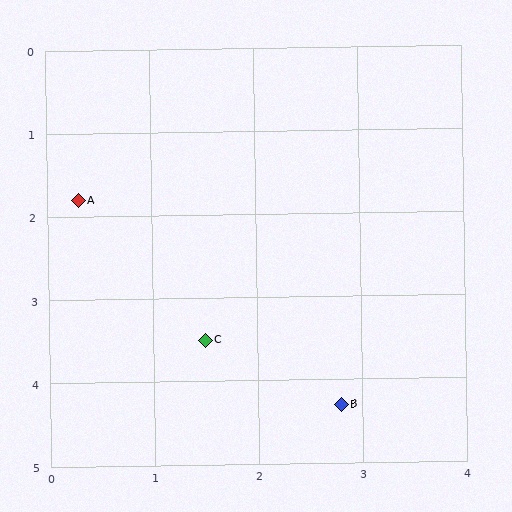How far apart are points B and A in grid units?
Points B and A are about 3.5 grid units apart.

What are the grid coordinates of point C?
Point C is at approximately (1.5, 3.5).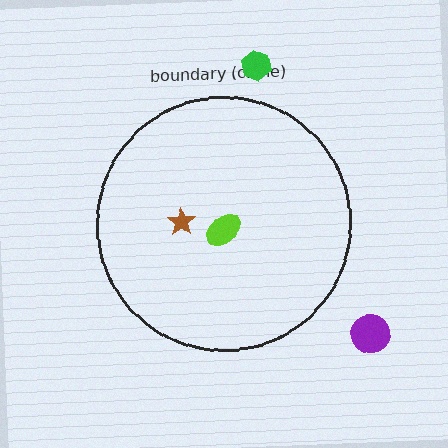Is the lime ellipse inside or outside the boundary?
Inside.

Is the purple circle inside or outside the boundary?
Outside.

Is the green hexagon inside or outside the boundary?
Outside.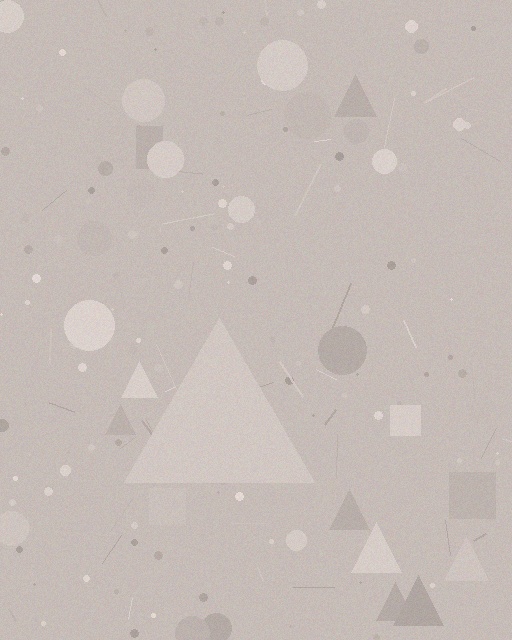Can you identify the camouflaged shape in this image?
The camouflaged shape is a triangle.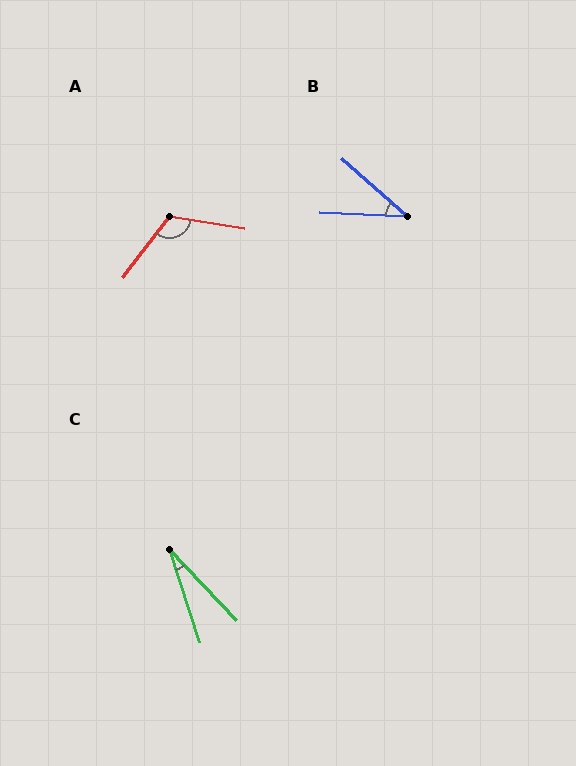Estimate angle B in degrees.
Approximately 39 degrees.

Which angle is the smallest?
C, at approximately 25 degrees.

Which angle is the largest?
A, at approximately 119 degrees.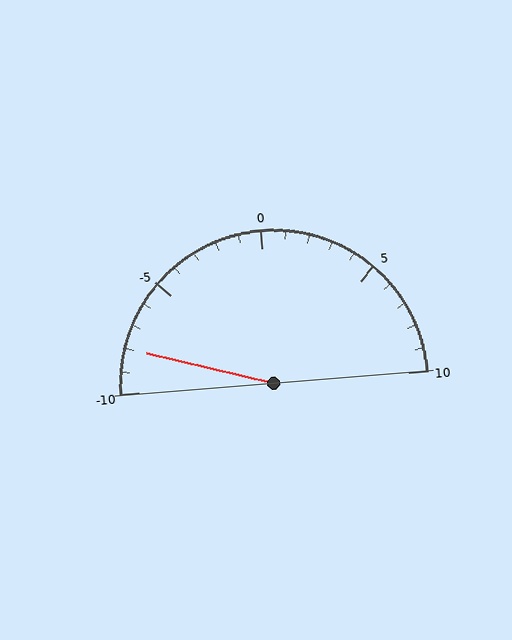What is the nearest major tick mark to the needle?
The nearest major tick mark is -10.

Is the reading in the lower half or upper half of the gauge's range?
The reading is in the lower half of the range (-10 to 10).